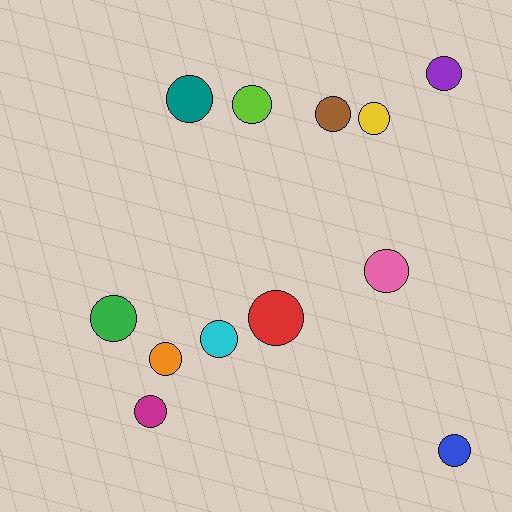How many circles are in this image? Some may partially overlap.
There are 12 circles.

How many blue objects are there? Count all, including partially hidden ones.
There is 1 blue object.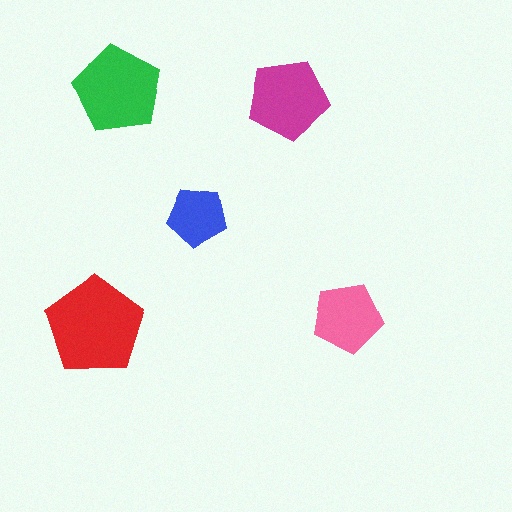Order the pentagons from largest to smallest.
the red one, the green one, the magenta one, the pink one, the blue one.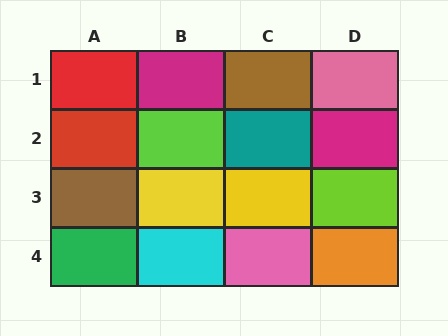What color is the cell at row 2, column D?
Magenta.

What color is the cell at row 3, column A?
Brown.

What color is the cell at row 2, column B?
Lime.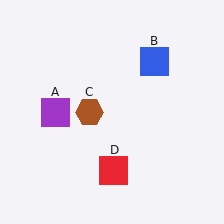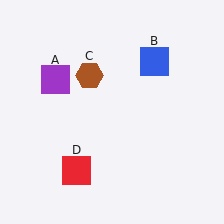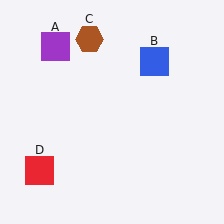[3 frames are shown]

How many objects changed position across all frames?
3 objects changed position: purple square (object A), brown hexagon (object C), red square (object D).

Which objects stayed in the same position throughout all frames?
Blue square (object B) remained stationary.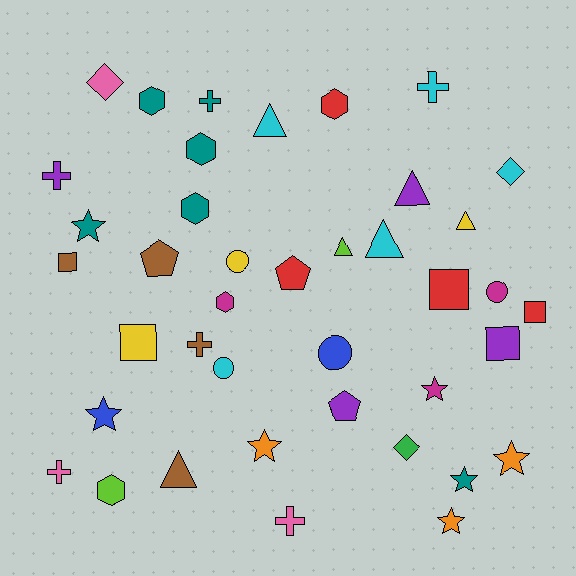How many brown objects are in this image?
There are 4 brown objects.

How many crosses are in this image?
There are 6 crosses.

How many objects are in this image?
There are 40 objects.